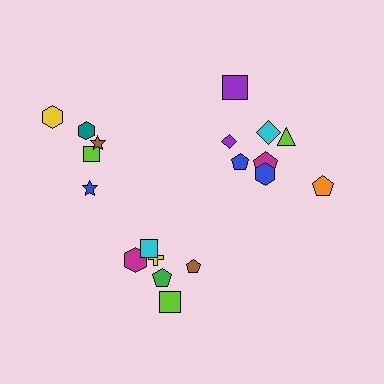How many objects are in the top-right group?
There are 8 objects.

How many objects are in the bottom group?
There are 6 objects.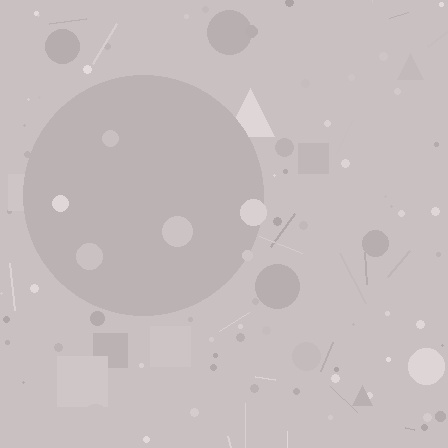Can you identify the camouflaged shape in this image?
The camouflaged shape is a circle.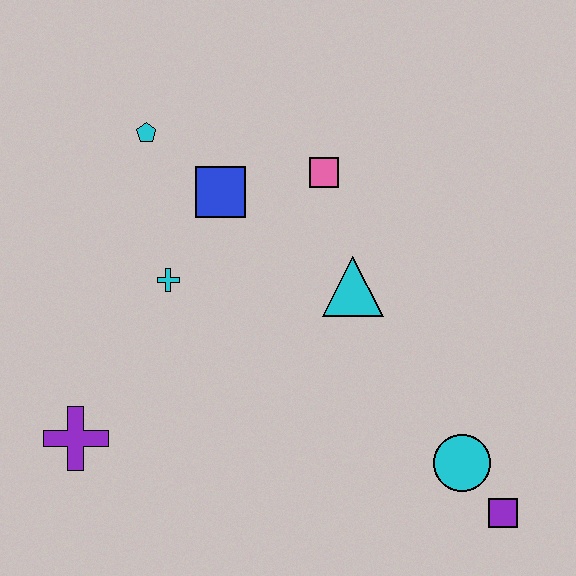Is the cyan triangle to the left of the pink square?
No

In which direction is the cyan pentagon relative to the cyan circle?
The cyan pentagon is above the cyan circle.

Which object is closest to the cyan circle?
The purple square is closest to the cyan circle.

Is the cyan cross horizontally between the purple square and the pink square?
No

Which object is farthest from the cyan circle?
The cyan pentagon is farthest from the cyan circle.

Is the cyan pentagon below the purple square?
No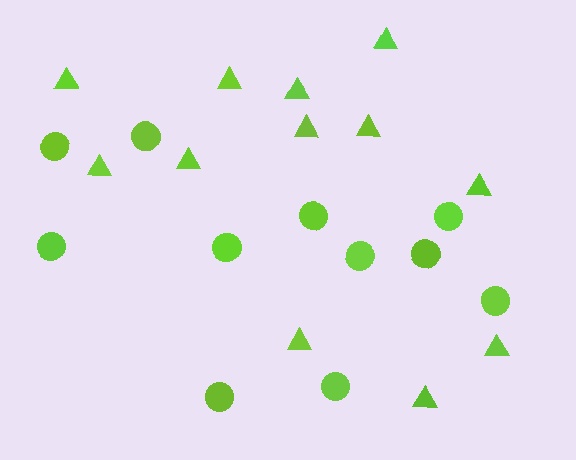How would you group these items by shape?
There are 2 groups: one group of triangles (12) and one group of circles (11).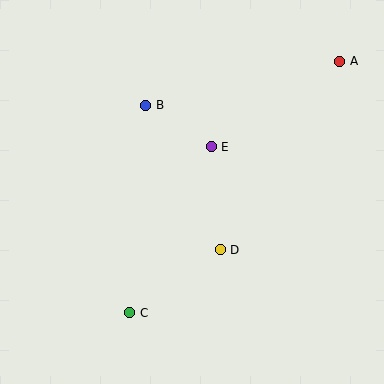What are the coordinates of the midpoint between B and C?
The midpoint between B and C is at (138, 209).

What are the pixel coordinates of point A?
Point A is at (340, 61).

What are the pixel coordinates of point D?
Point D is at (220, 250).